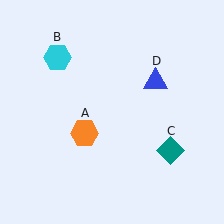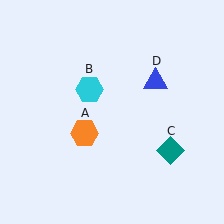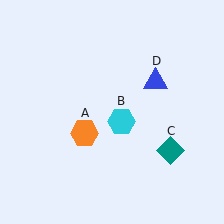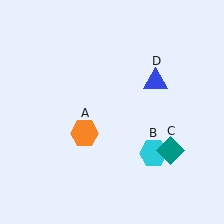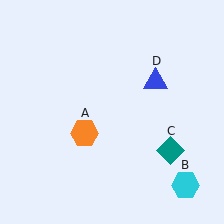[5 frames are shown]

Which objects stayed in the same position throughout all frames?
Orange hexagon (object A) and teal diamond (object C) and blue triangle (object D) remained stationary.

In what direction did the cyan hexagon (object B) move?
The cyan hexagon (object B) moved down and to the right.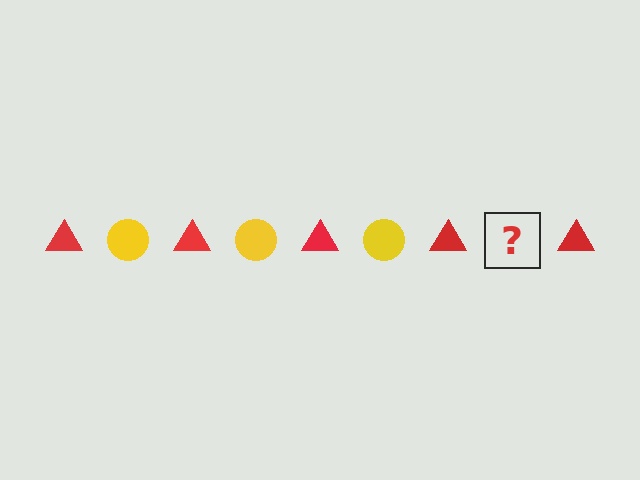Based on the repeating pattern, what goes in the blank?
The blank should be a yellow circle.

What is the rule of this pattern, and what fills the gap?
The rule is that the pattern alternates between red triangle and yellow circle. The gap should be filled with a yellow circle.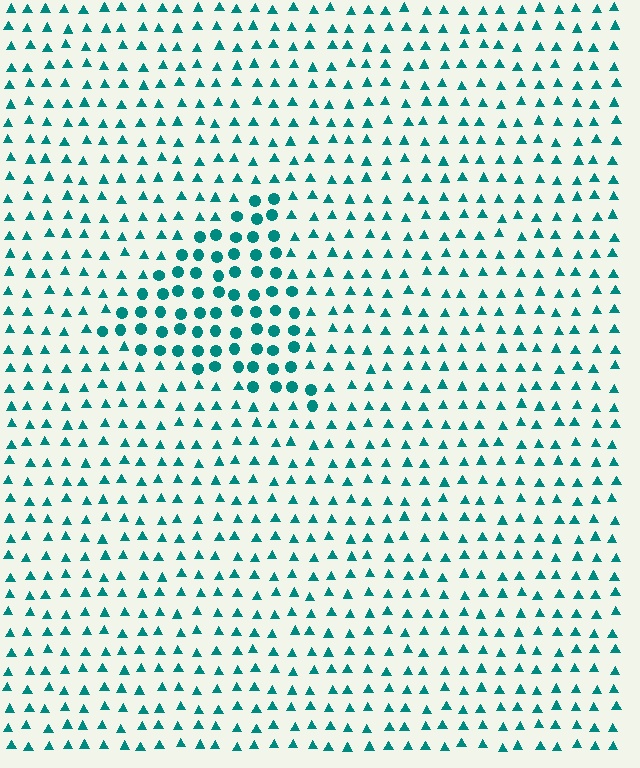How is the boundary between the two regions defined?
The boundary is defined by a change in element shape: circles inside vs. triangles outside. All elements share the same color and spacing.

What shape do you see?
I see a triangle.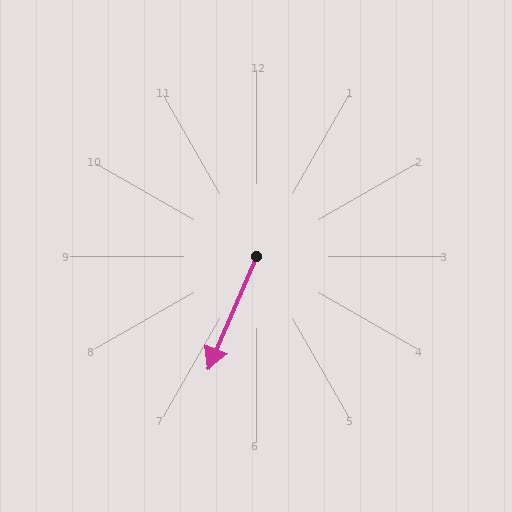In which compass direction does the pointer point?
Southwest.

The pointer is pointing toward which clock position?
Roughly 7 o'clock.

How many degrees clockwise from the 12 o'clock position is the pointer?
Approximately 203 degrees.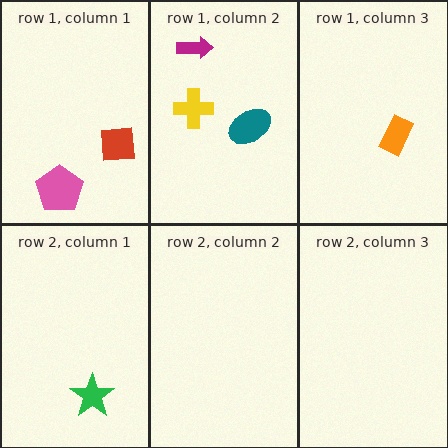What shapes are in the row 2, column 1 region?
The green star.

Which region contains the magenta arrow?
The row 1, column 2 region.